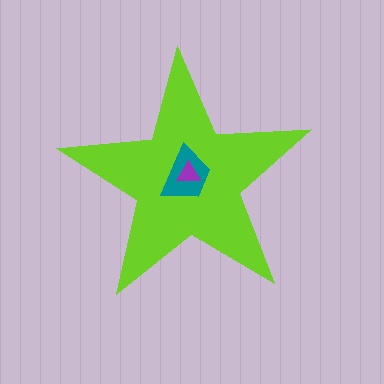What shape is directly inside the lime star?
The teal trapezoid.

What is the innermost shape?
The purple triangle.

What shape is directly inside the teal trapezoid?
The purple triangle.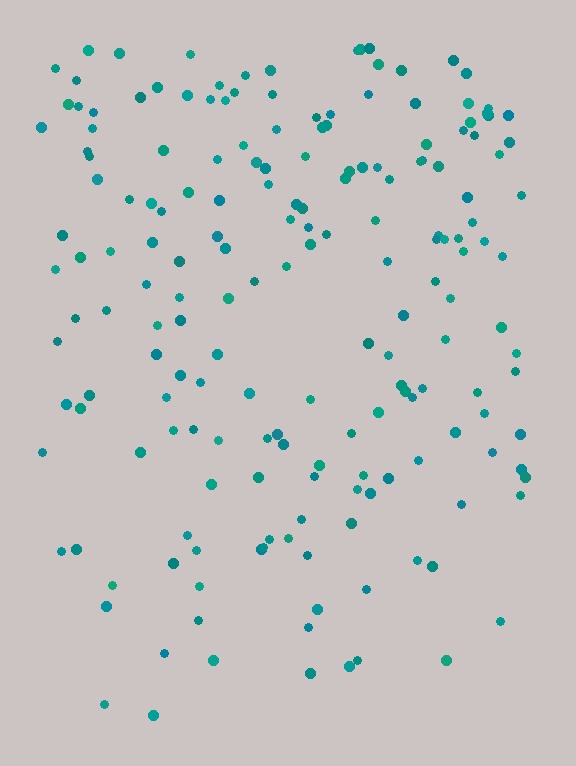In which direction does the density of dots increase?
From bottom to top, with the top side densest.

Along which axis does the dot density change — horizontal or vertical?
Vertical.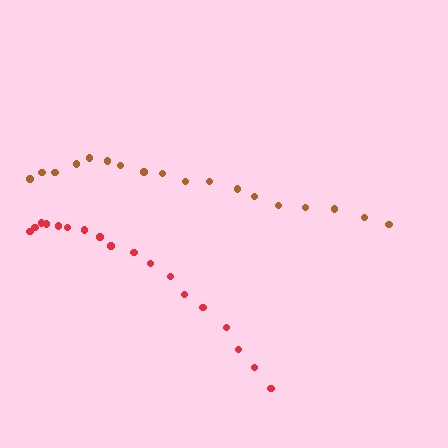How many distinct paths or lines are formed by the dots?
There are 2 distinct paths.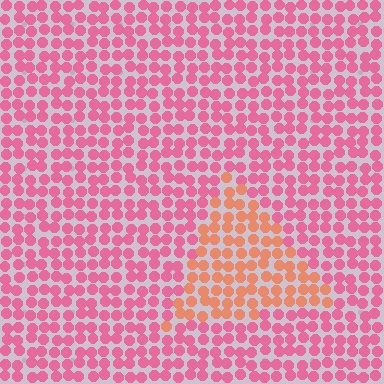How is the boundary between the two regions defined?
The boundary is defined purely by a slight shift in hue (about 39 degrees). Spacing, size, and orientation are identical on both sides.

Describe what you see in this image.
The image is filled with small pink elements in a uniform arrangement. A triangle-shaped region is visible where the elements are tinted to a slightly different hue, forming a subtle color boundary.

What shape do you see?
I see a triangle.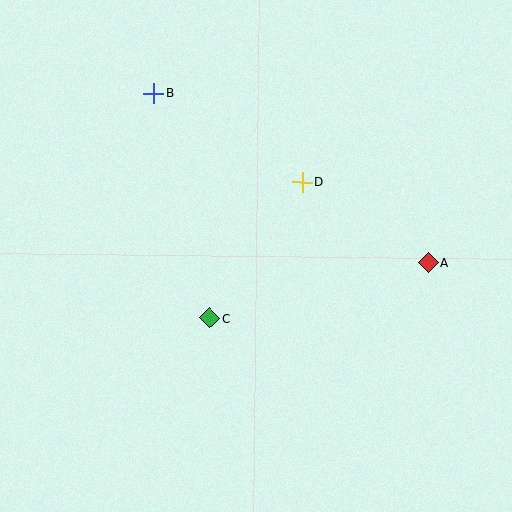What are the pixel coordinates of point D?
Point D is at (302, 182).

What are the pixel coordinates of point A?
Point A is at (428, 263).